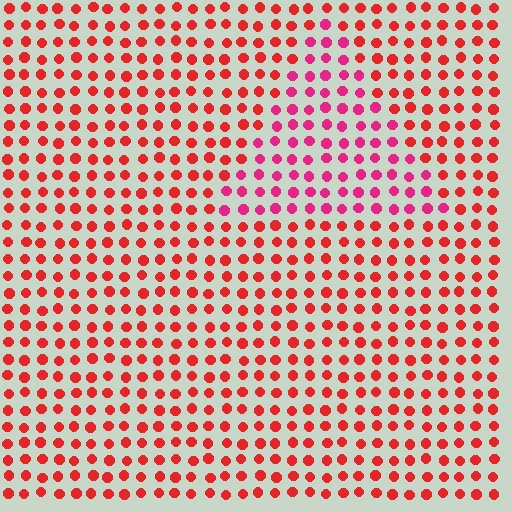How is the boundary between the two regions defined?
The boundary is defined purely by a slight shift in hue (about 30 degrees). Spacing, size, and orientation are identical on both sides.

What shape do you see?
I see a triangle.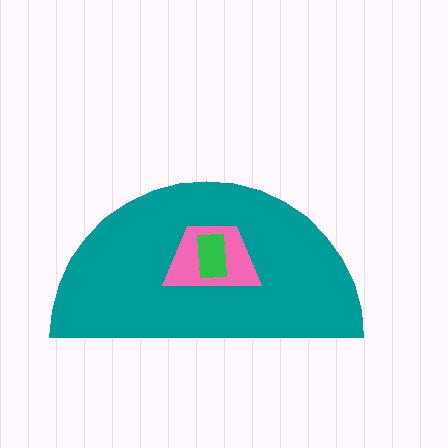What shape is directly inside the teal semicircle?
The pink trapezoid.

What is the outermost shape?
The teal semicircle.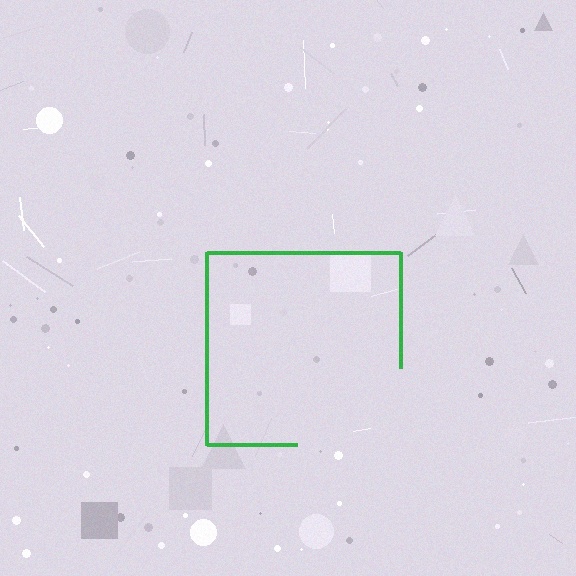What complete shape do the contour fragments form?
The contour fragments form a square.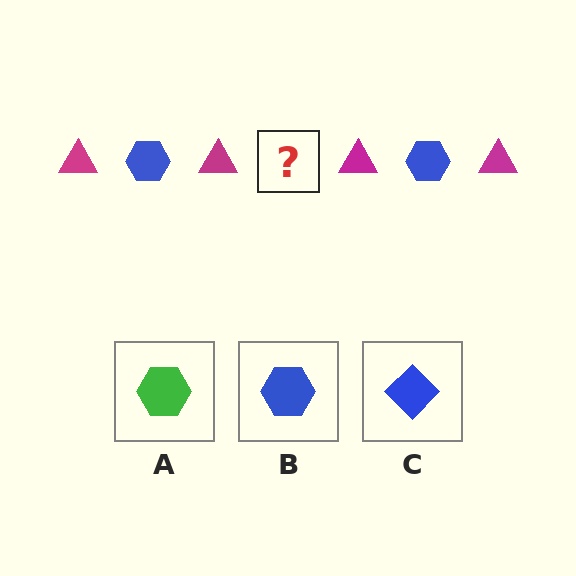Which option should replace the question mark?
Option B.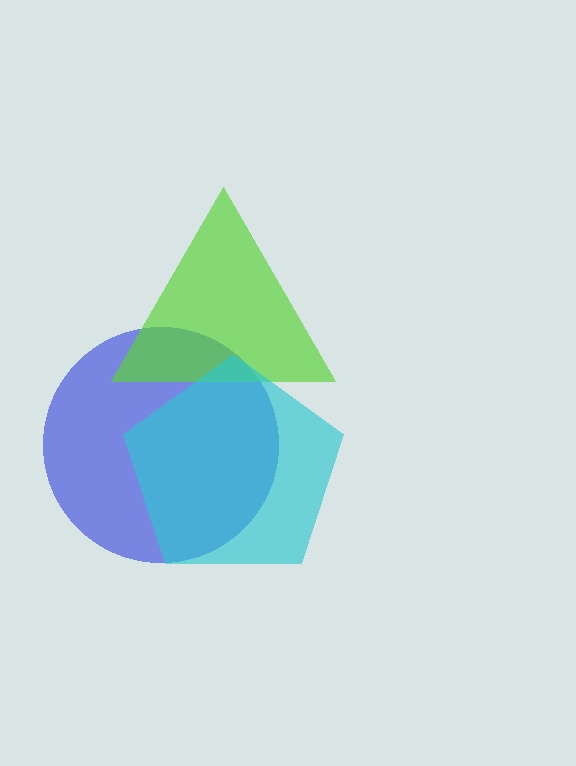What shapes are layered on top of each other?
The layered shapes are: a blue circle, a lime triangle, a cyan pentagon.